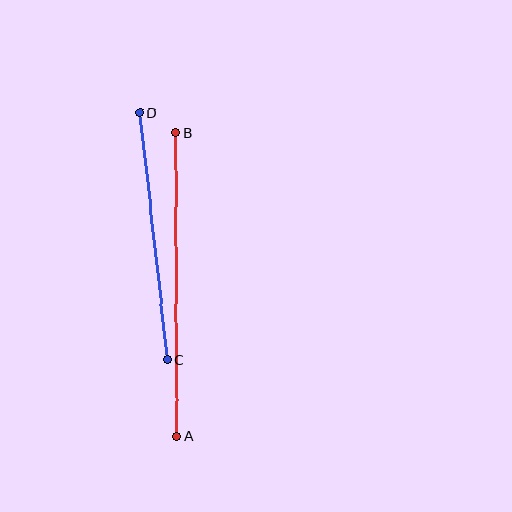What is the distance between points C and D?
The distance is approximately 249 pixels.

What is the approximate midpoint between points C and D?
The midpoint is at approximately (153, 236) pixels.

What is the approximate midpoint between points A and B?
The midpoint is at approximately (177, 284) pixels.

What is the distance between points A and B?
The distance is approximately 304 pixels.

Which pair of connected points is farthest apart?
Points A and B are farthest apart.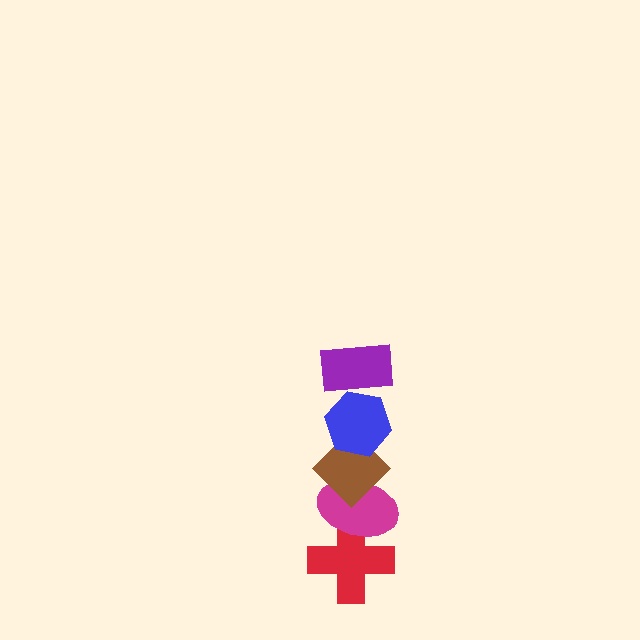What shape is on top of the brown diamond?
The blue hexagon is on top of the brown diamond.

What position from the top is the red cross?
The red cross is 5th from the top.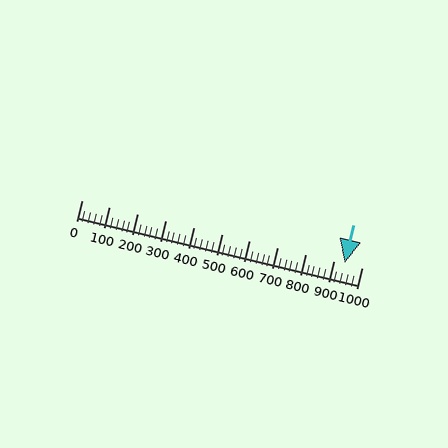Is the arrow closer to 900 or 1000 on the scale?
The arrow is closer to 900.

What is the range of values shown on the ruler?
The ruler shows values from 0 to 1000.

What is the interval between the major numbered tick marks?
The major tick marks are spaced 100 units apart.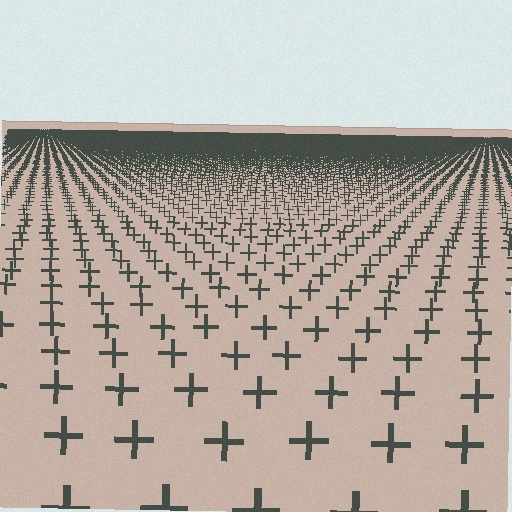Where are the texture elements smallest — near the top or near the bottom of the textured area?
Near the top.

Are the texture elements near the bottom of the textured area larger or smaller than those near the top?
Larger. Near the bottom, elements are closer to the viewer and appear at a bigger on-screen size.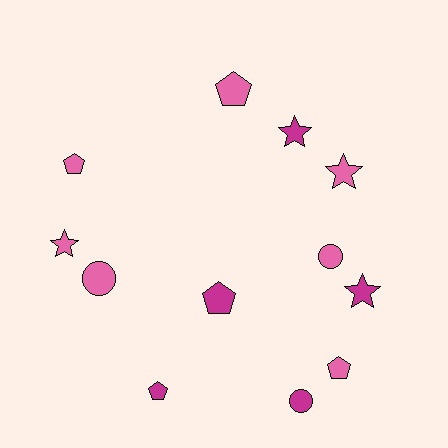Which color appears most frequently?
Pink, with 7 objects.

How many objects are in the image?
There are 12 objects.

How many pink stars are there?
There are 2 pink stars.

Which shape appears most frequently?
Pentagon, with 5 objects.